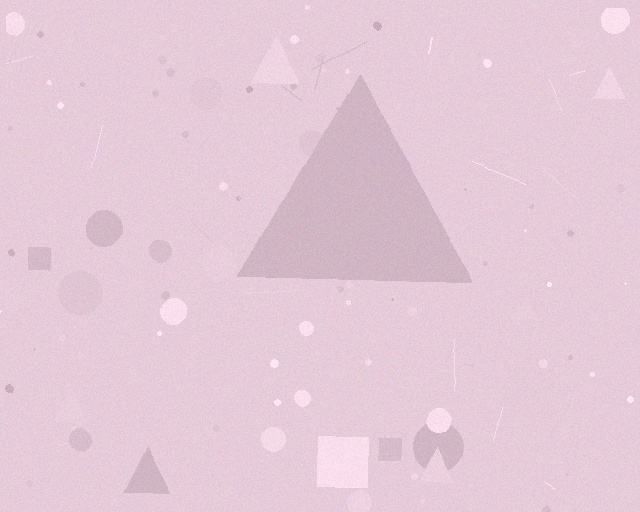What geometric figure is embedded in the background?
A triangle is embedded in the background.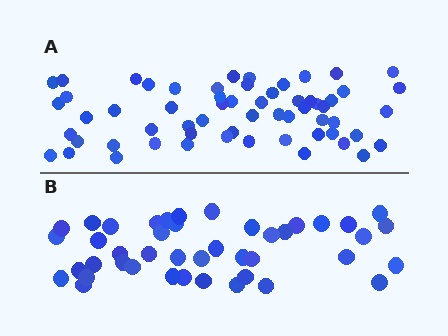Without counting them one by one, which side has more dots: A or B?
Region A (the top region) has more dots.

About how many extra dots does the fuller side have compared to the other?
Region A has approximately 15 more dots than region B.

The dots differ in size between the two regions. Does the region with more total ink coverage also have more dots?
No. Region B has more total ink coverage because its dots are larger, but region A actually contains more individual dots. Total area can be misleading — the number of items is what matters here.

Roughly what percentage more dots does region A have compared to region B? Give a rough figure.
About 40% more.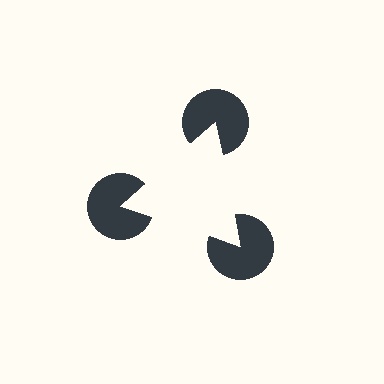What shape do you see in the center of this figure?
An illusory triangle — its edges are inferred from the aligned wedge cuts in the pac-man discs, not physically drawn.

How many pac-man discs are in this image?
There are 3 — one at each vertex of the illusory triangle.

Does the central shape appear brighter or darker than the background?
It typically appears slightly brighter than the background, even though no actual brightness change is drawn.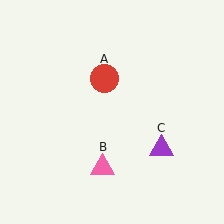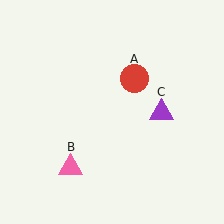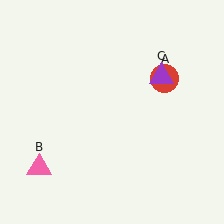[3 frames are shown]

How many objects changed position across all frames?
3 objects changed position: red circle (object A), pink triangle (object B), purple triangle (object C).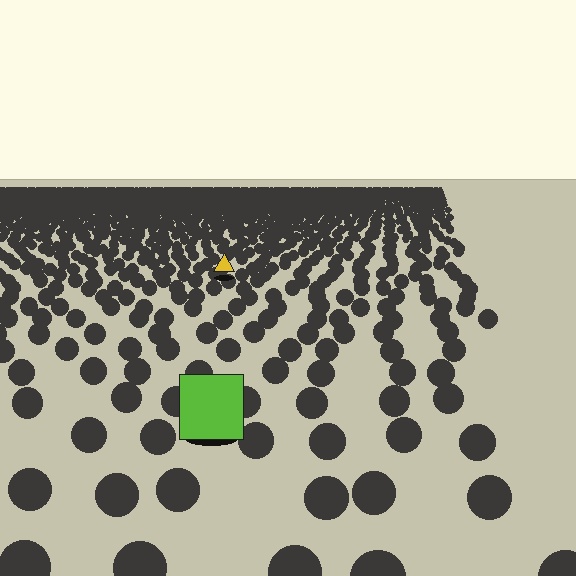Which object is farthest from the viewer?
The yellow triangle is farthest from the viewer. It appears smaller and the ground texture around it is denser.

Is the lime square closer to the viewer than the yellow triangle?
Yes. The lime square is closer — you can tell from the texture gradient: the ground texture is coarser near it.